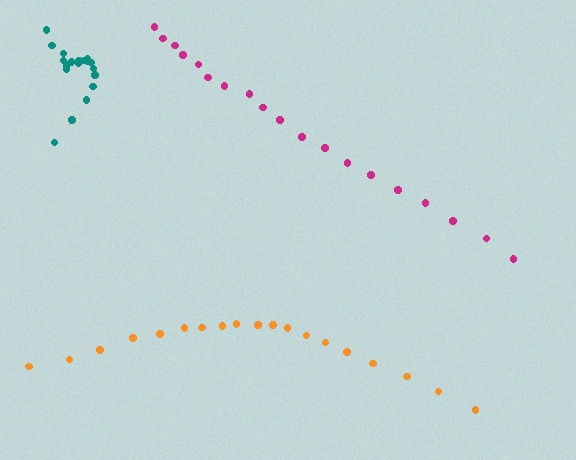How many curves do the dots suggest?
There are 3 distinct paths.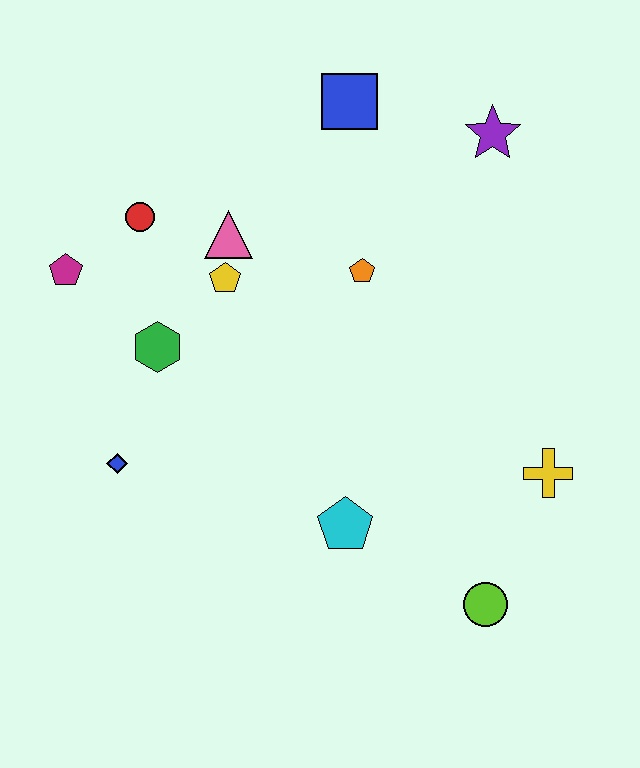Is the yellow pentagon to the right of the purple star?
No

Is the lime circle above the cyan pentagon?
No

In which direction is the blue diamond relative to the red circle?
The blue diamond is below the red circle.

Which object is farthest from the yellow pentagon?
The lime circle is farthest from the yellow pentagon.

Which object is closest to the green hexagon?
The yellow pentagon is closest to the green hexagon.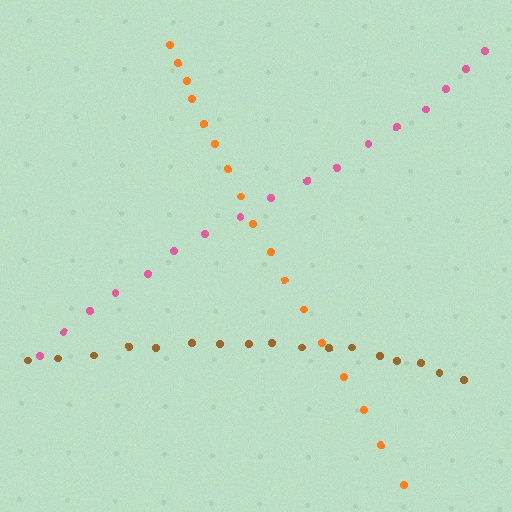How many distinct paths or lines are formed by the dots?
There are 3 distinct paths.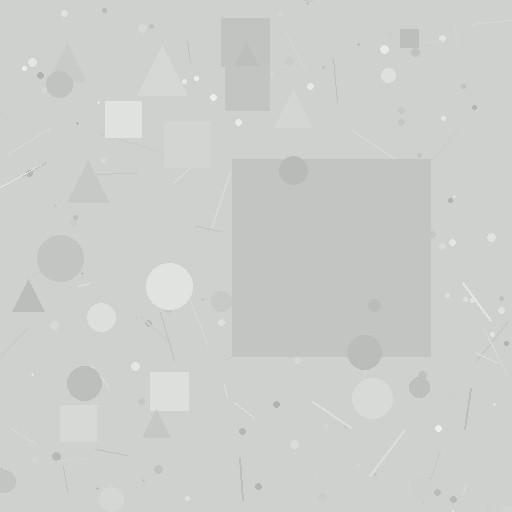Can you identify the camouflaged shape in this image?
The camouflaged shape is a square.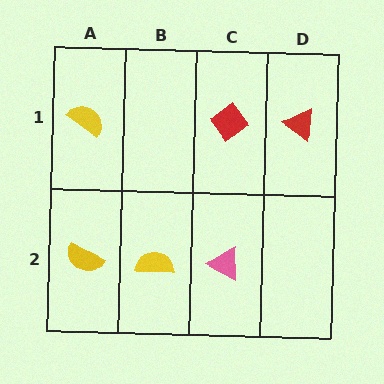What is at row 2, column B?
A yellow semicircle.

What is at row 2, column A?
A yellow semicircle.